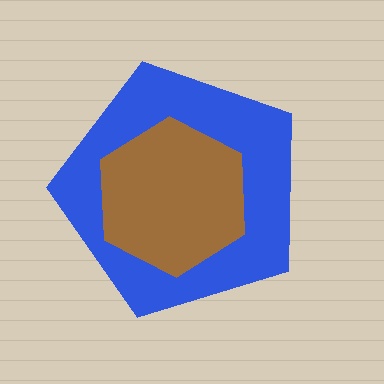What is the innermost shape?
The brown hexagon.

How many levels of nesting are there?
2.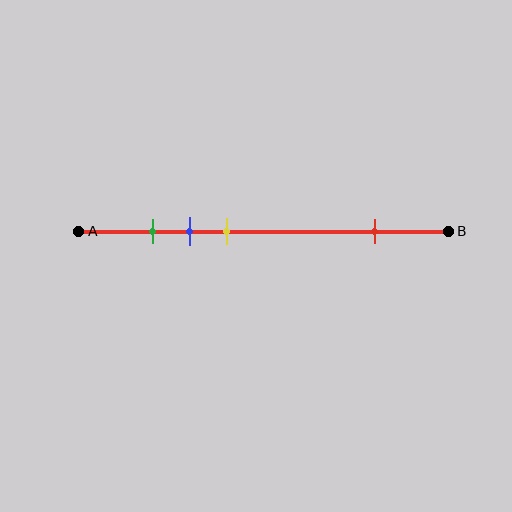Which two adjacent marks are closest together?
The green and blue marks are the closest adjacent pair.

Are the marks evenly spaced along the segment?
No, the marks are not evenly spaced.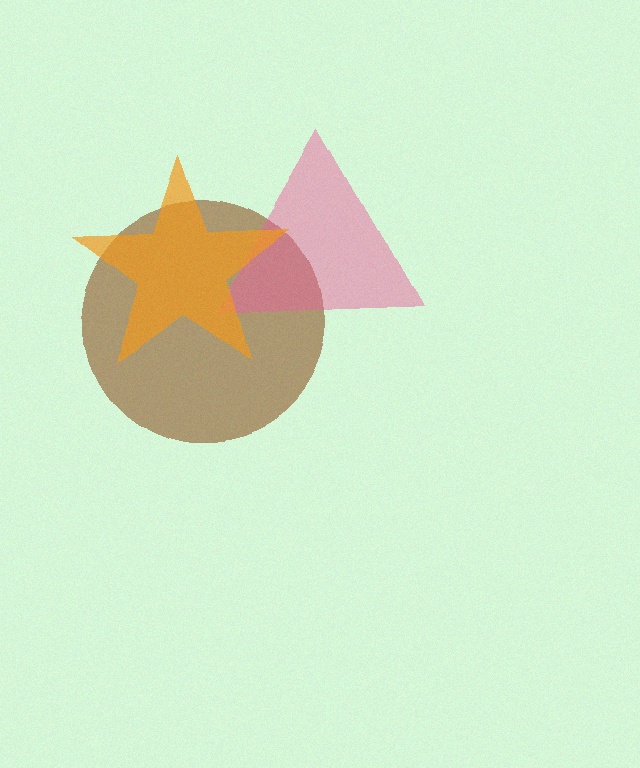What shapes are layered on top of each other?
The layered shapes are: a brown circle, a pink triangle, an orange star.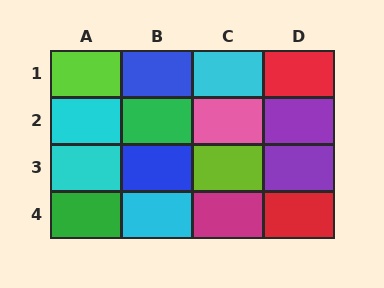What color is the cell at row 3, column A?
Cyan.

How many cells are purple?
2 cells are purple.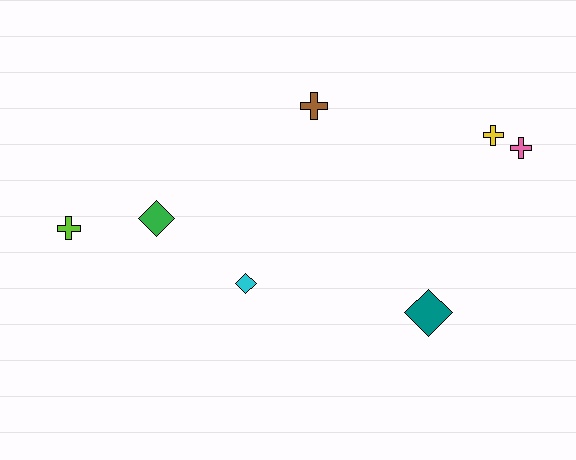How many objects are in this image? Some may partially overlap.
There are 7 objects.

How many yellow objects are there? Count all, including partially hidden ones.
There is 1 yellow object.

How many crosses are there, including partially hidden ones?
There are 4 crosses.